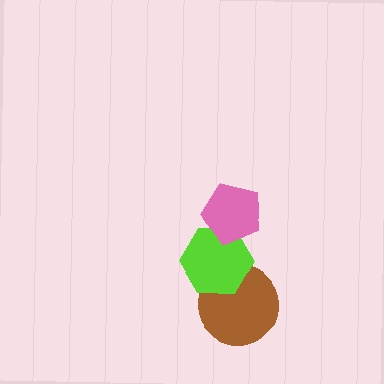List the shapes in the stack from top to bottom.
From top to bottom: the pink pentagon, the lime hexagon, the brown circle.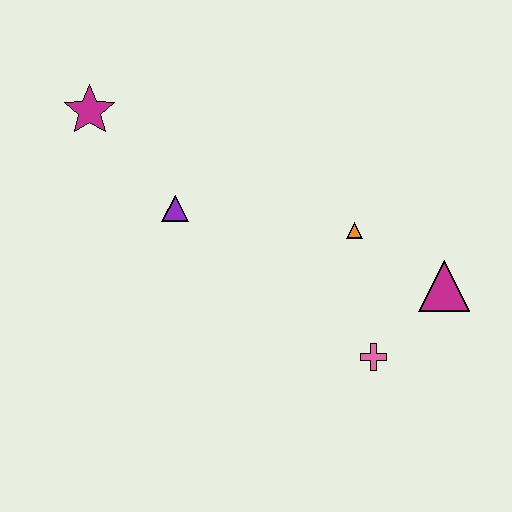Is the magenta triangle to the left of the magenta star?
No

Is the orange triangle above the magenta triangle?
Yes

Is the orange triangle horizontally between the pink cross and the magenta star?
Yes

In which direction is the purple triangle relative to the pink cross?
The purple triangle is to the left of the pink cross.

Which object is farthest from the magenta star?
The magenta triangle is farthest from the magenta star.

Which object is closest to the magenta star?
The purple triangle is closest to the magenta star.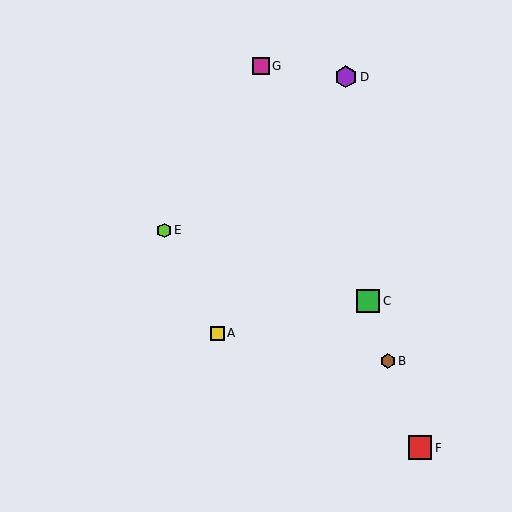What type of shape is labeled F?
Shape F is a red square.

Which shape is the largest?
The red square (labeled F) is the largest.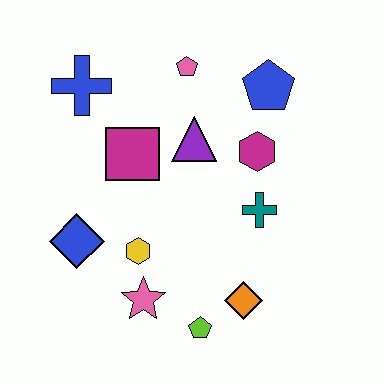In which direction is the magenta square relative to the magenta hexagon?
The magenta square is to the left of the magenta hexagon.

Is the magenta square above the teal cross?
Yes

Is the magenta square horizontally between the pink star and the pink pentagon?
No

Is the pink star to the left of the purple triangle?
Yes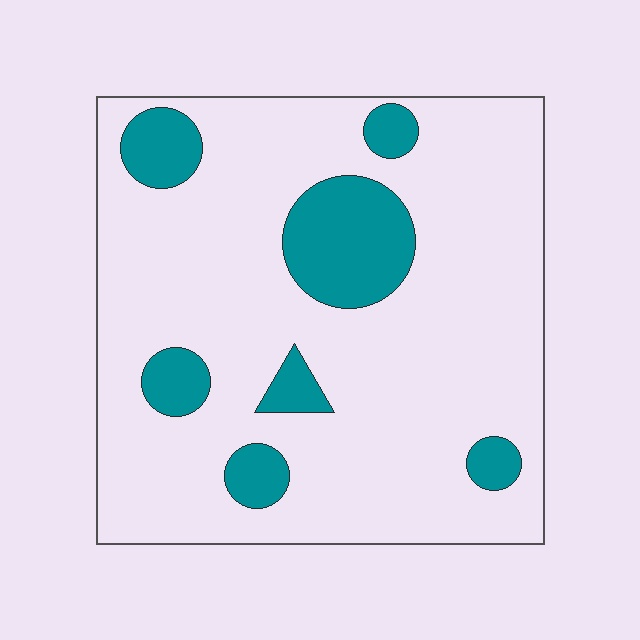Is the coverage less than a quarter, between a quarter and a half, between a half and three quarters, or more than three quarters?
Less than a quarter.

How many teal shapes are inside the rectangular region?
7.